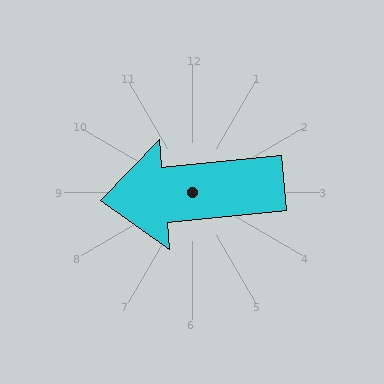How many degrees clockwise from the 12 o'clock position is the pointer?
Approximately 265 degrees.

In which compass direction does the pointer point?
West.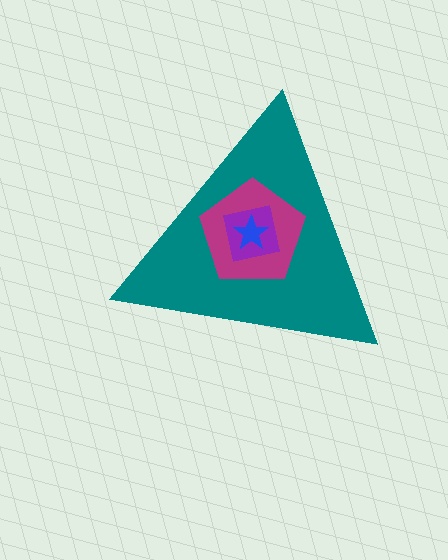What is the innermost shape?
The blue star.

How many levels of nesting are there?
4.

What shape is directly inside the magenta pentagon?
The purple square.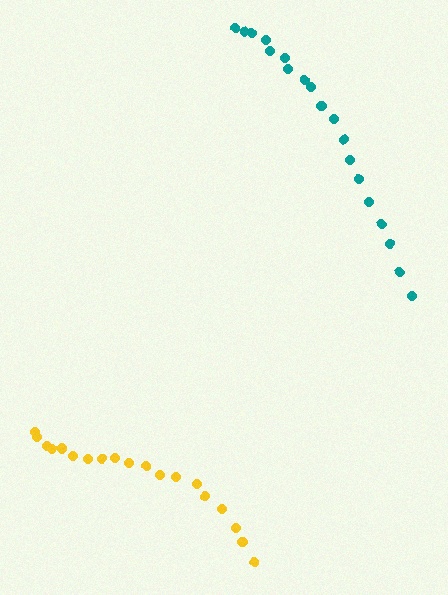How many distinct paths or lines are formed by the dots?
There are 2 distinct paths.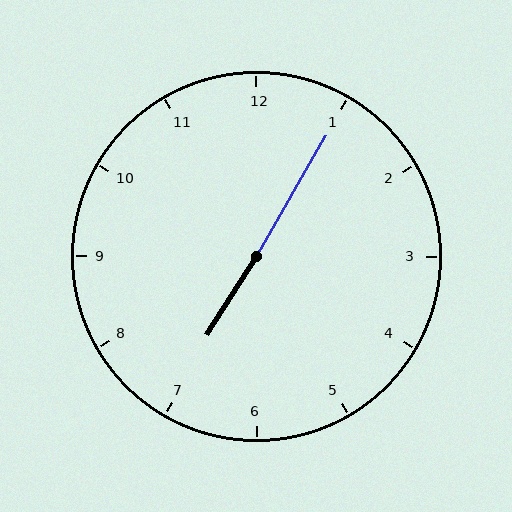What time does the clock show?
7:05.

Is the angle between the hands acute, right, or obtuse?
It is obtuse.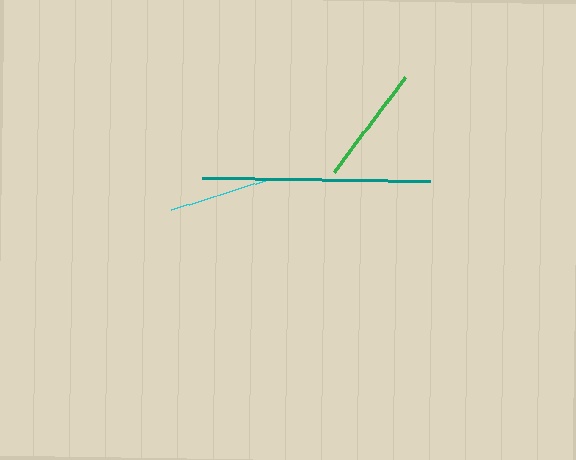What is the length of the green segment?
The green segment is approximately 118 pixels long.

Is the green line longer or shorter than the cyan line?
The green line is longer than the cyan line.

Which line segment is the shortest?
The cyan line is the shortest at approximately 101 pixels.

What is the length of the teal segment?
The teal segment is approximately 227 pixels long.